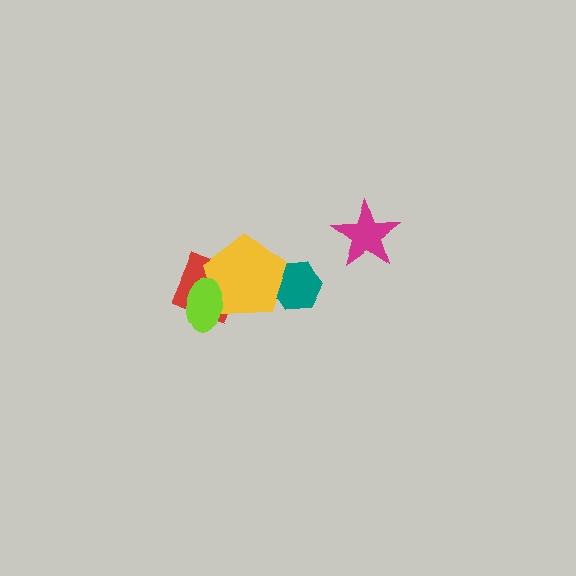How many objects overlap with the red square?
2 objects overlap with the red square.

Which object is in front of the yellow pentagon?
The lime ellipse is in front of the yellow pentagon.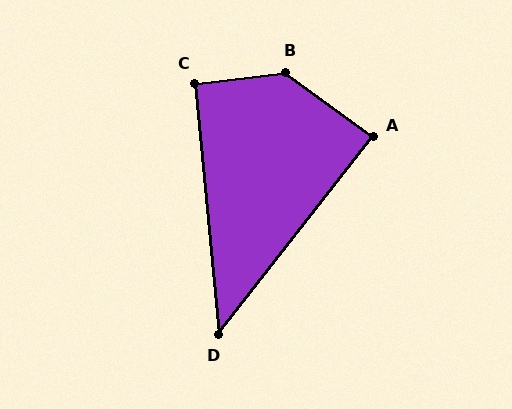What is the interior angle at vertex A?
Approximately 88 degrees (approximately right).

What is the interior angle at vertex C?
Approximately 92 degrees (approximately right).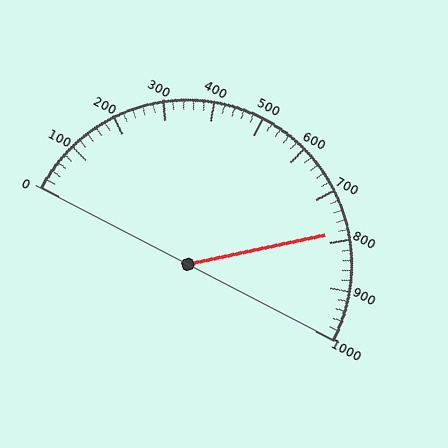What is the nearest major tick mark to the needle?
The nearest major tick mark is 800.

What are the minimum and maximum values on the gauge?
The gauge ranges from 0 to 1000.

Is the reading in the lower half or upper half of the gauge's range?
The reading is in the upper half of the range (0 to 1000).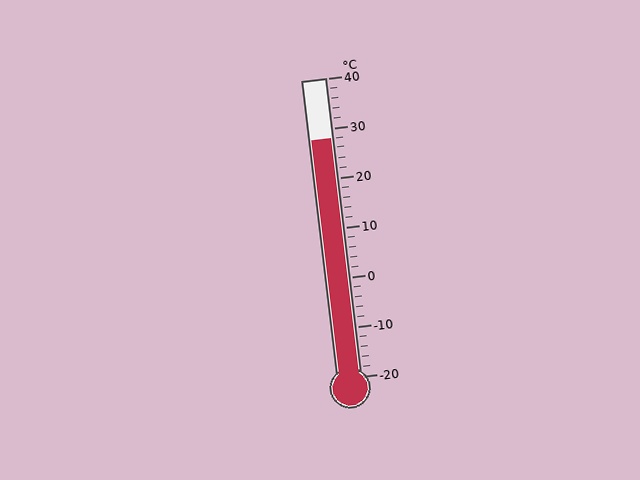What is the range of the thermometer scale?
The thermometer scale ranges from -20°C to 40°C.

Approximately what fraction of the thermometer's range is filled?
The thermometer is filled to approximately 80% of its range.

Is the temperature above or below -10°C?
The temperature is above -10°C.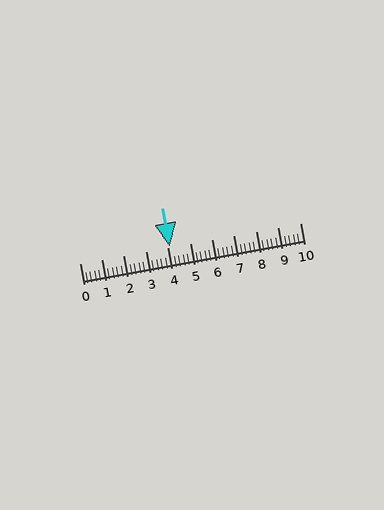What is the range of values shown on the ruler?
The ruler shows values from 0 to 10.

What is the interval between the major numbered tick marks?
The major tick marks are spaced 1 units apart.